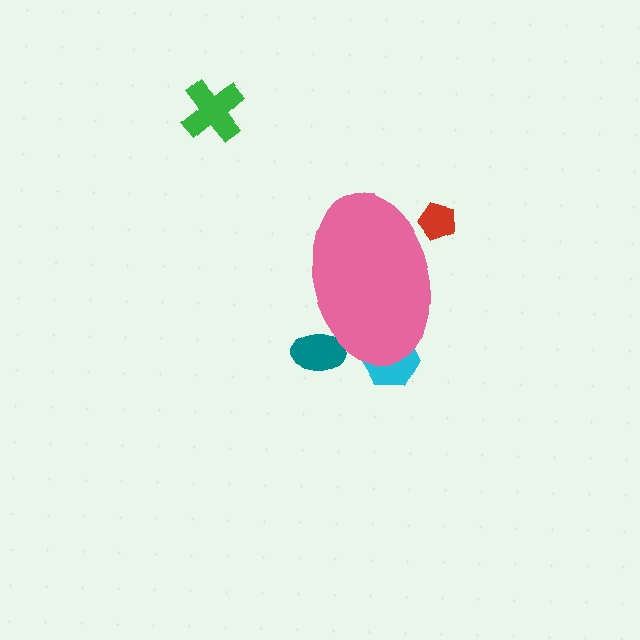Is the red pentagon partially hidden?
Yes, the red pentagon is partially hidden behind the pink ellipse.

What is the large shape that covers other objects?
A pink ellipse.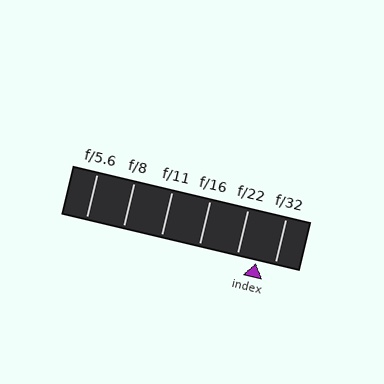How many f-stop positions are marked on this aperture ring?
There are 6 f-stop positions marked.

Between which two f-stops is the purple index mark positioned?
The index mark is between f/22 and f/32.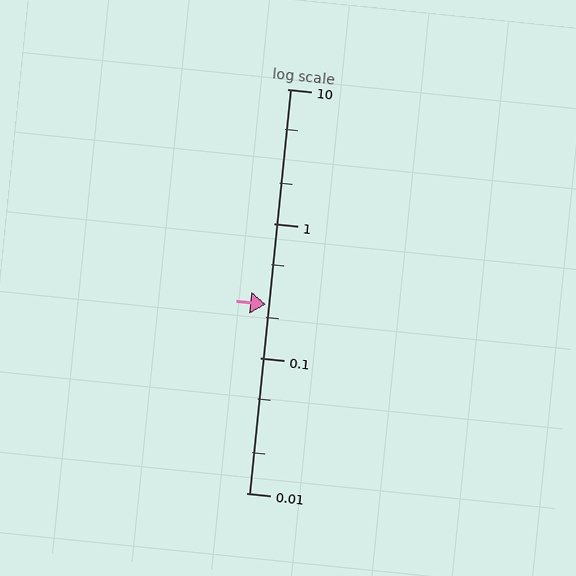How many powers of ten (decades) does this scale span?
The scale spans 3 decades, from 0.01 to 10.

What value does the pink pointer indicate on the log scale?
The pointer indicates approximately 0.25.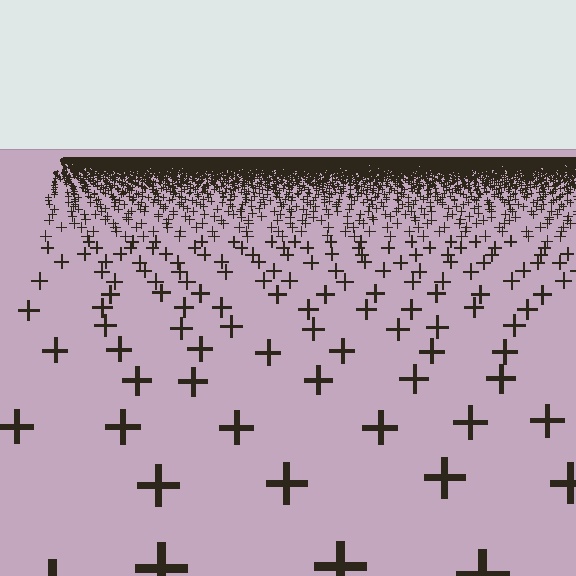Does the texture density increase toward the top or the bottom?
Density increases toward the top.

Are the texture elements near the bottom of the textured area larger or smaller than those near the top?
Larger. Near the bottom, elements are closer to the viewer and appear at a bigger on-screen size.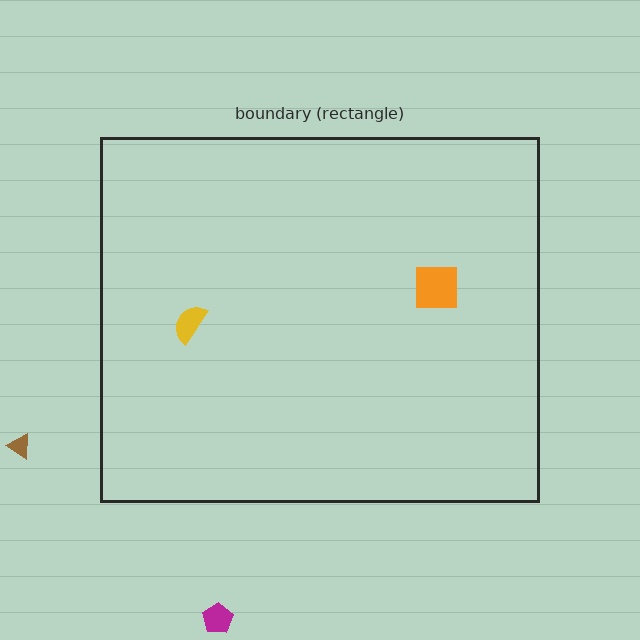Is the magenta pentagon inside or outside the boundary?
Outside.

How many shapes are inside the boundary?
2 inside, 2 outside.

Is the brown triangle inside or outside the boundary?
Outside.